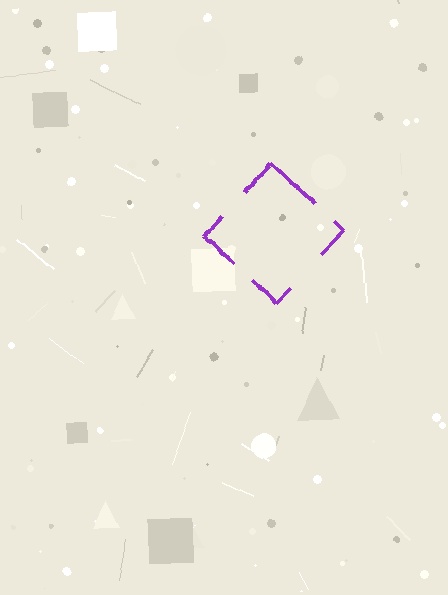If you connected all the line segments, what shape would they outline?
They would outline a diamond.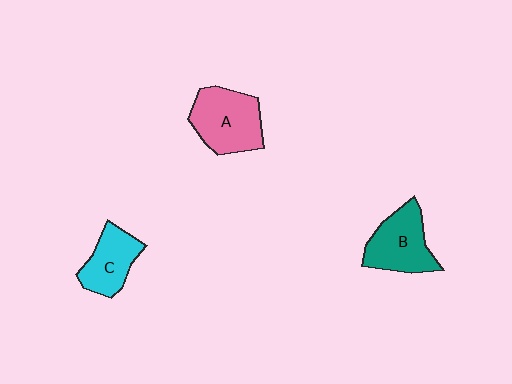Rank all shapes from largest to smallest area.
From largest to smallest: A (pink), B (teal), C (cyan).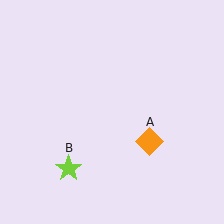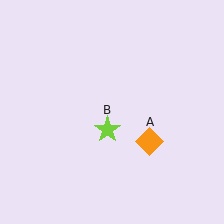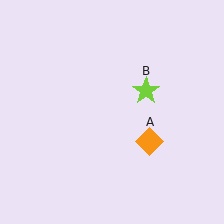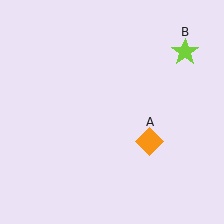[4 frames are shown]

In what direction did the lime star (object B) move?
The lime star (object B) moved up and to the right.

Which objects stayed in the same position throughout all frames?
Orange diamond (object A) remained stationary.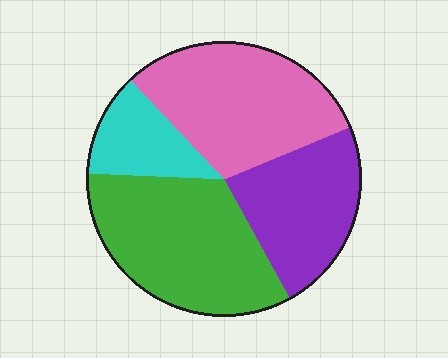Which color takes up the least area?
Cyan, at roughly 10%.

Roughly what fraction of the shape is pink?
Pink takes up about one third (1/3) of the shape.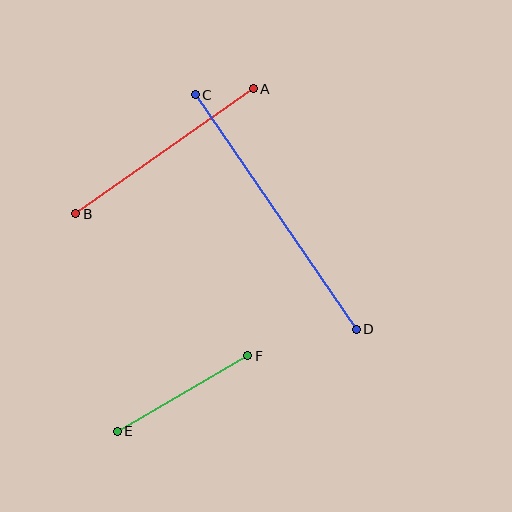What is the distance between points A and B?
The distance is approximately 217 pixels.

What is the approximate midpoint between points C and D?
The midpoint is at approximately (276, 212) pixels.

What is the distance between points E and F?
The distance is approximately 151 pixels.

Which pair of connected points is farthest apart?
Points C and D are farthest apart.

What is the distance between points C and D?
The distance is approximately 285 pixels.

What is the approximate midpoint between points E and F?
The midpoint is at approximately (182, 393) pixels.